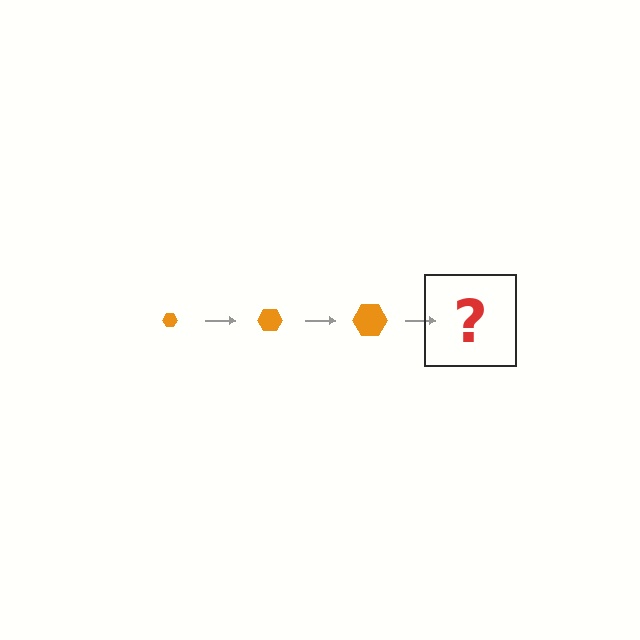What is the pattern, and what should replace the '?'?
The pattern is that the hexagon gets progressively larger each step. The '?' should be an orange hexagon, larger than the previous one.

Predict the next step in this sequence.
The next step is an orange hexagon, larger than the previous one.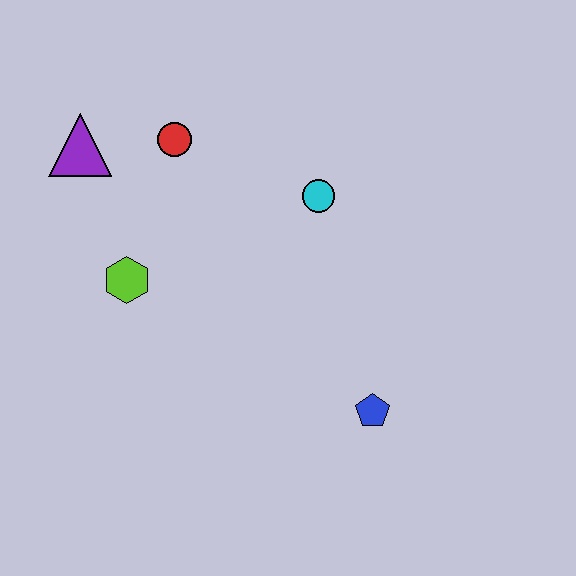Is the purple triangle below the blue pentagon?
No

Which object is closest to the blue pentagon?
The cyan circle is closest to the blue pentagon.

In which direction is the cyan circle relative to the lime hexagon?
The cyan circle is to the right of the lime hexagon.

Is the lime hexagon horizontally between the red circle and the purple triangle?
Yes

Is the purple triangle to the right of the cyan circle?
No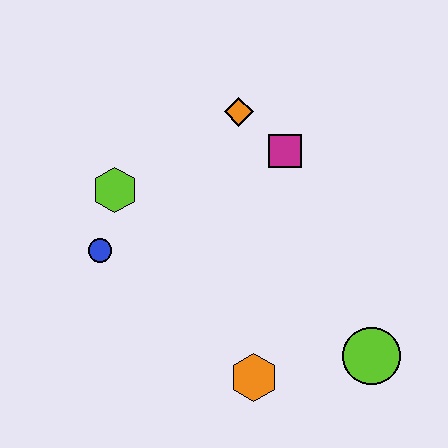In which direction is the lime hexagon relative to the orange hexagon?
The lime hexagon is above the orange hexagon.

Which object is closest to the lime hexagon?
The blue circle is closest to the lime hexagon.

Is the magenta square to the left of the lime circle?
Yes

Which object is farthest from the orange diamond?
The lime circle is farthest from the orange diamond.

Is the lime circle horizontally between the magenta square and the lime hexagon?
No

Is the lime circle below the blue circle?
Yes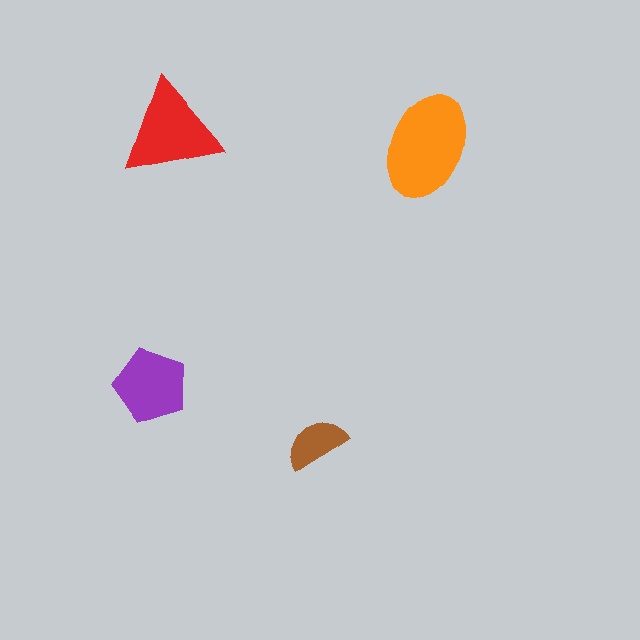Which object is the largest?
The orange ellipse.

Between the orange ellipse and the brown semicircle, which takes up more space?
The orange ellipse.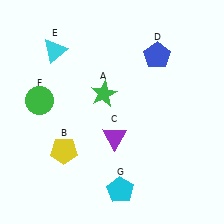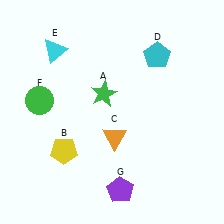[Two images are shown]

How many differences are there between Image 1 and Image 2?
There are 3 differences between the two images.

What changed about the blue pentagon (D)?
In Image 1, D is blue. In Image 2, it changed to cyan.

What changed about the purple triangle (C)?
In Image 1, C is purple. In Image 2, it changed to orange.